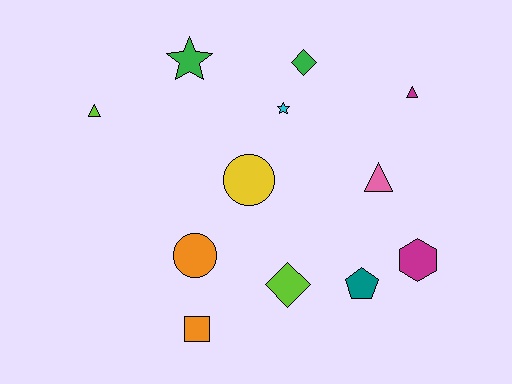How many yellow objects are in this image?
There is 1 yellow object.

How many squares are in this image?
There is 1 square.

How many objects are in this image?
There are 12 objects.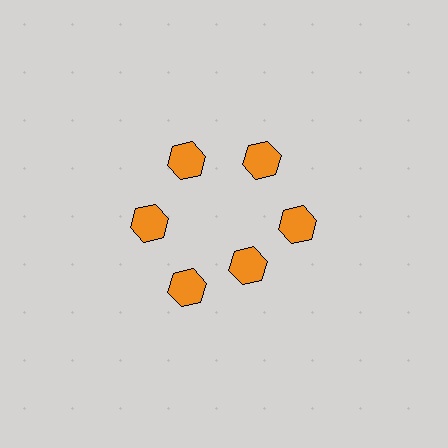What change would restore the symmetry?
The symmetry would be restored by moving it outward, back onto the ring so that all 6 hexagons sit at equal angles and equal distance from the center.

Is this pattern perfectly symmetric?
No. The 6 orange hexagons are arranged in a ring, but one element near the 5 o'clock position is pulled inward toward the center, breaking the 6-fold rotational symmetry.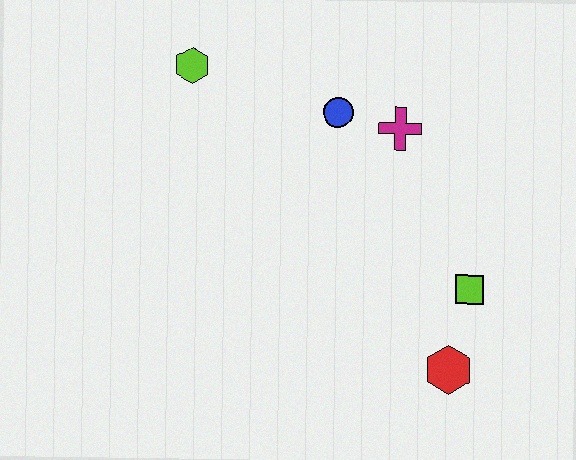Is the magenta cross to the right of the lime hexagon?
Yes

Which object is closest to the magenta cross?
The blue circle is closest to the magenta cross.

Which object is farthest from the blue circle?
The red hexagon is farthest from the blue circle.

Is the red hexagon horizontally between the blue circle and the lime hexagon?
No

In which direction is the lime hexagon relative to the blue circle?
The lime hexagon is to the left of the blue circle.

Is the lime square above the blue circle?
No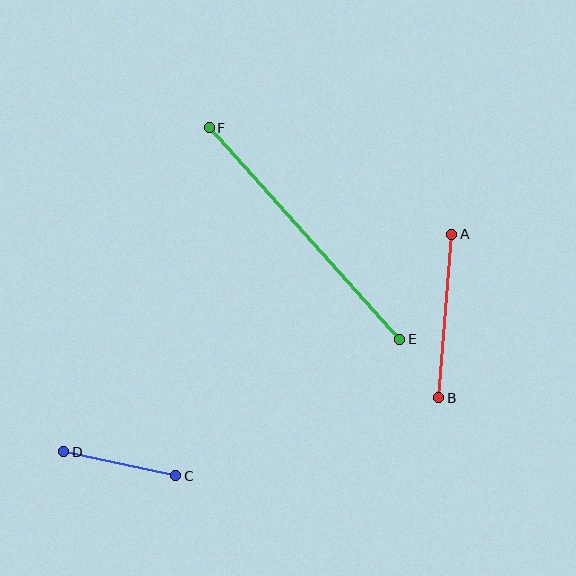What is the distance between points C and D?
The distance is approximately 114 pixels.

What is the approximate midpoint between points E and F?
The midpoint is at approximately (305, 234) pixels.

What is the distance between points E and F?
The distance is approximately 285 pixels.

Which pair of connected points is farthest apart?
Points E and F are farthest apart.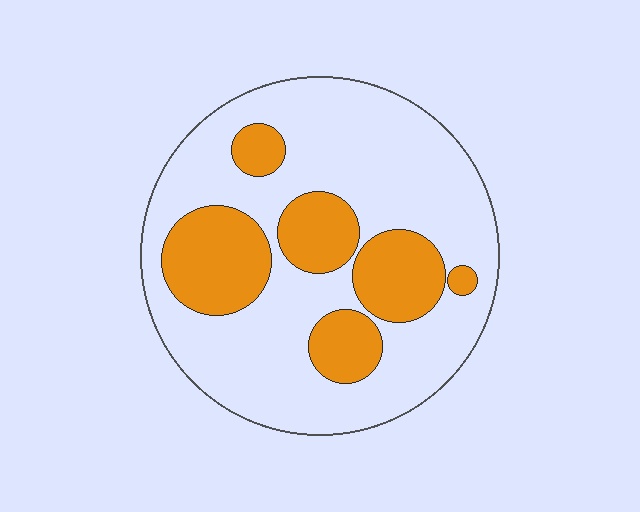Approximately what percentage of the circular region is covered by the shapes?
Approximately 30%.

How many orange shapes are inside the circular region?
6.